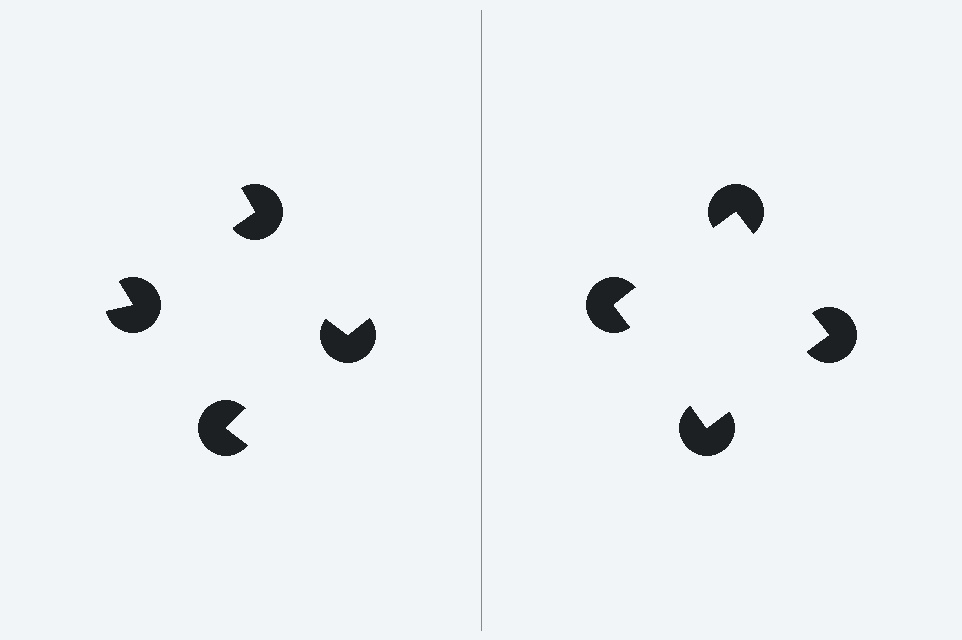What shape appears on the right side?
An illusory square.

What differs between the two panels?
The pac-man discs are positioned identically on both sides; only the wedge orientations differ. On the right they align to a square; on the left they are misaligned.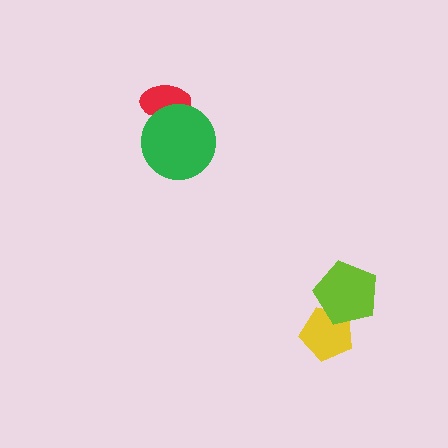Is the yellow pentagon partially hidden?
Yes, it is partially covered by another shape.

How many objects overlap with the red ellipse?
1 object overlaps with the red ellipse.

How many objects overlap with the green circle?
1 object overlaps with the green circle.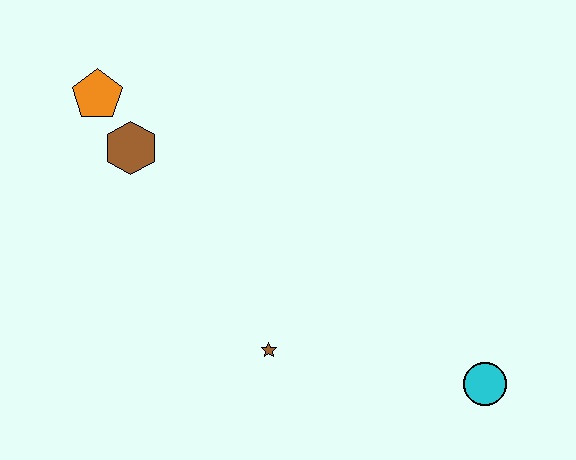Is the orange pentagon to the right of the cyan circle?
No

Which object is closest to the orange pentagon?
The brown hexagon is closest to the orange pentagon.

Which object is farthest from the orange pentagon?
The cyan circle is farthest from the orange pentagon.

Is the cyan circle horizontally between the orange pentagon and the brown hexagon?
No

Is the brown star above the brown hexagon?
No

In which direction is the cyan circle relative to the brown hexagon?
The cyan circle is to the right of the brown hexagon.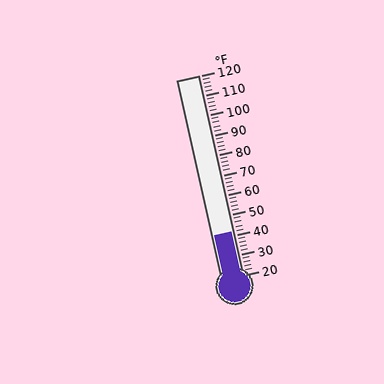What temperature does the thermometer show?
The thermometer shows approximately 42°F.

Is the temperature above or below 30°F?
The temperature is above 30°F.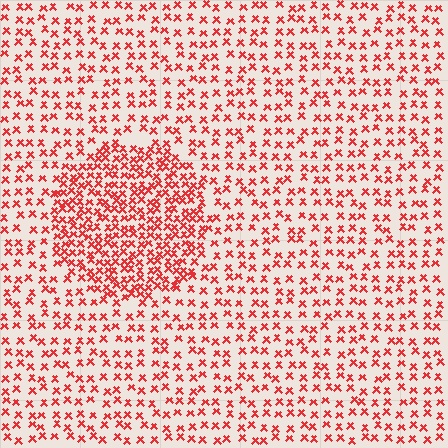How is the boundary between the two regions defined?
The boundary is defined by a change in element density (approximately 2.1x ratio). All elements are the same color, size, and shape.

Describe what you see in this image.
The image contains small red elements arranged at two different densities. A circle-shaped region is visible where the elements are more densely packed than the surrounding area.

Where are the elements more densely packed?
The elements are more densely packed inside the circle boundary.